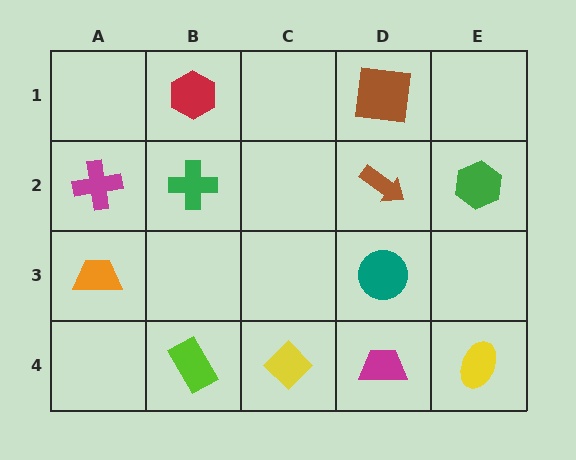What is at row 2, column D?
A brown arrow.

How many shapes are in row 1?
2 shapes.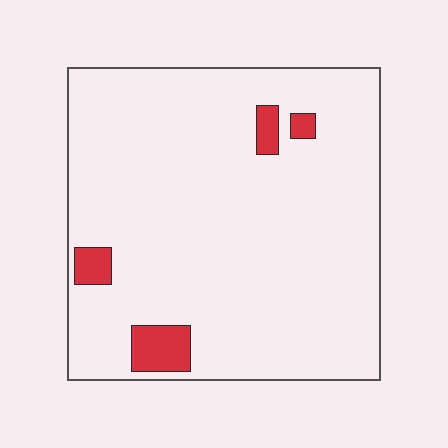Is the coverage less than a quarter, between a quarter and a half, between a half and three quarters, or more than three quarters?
Less than a quarter.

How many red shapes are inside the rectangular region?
4.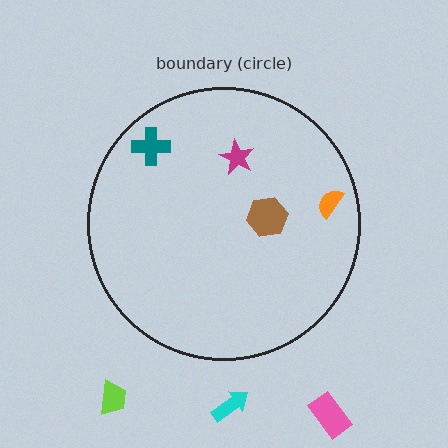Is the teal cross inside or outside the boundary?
Inside.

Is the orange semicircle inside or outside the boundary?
Inside.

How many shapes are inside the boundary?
4 inside, 3 outside.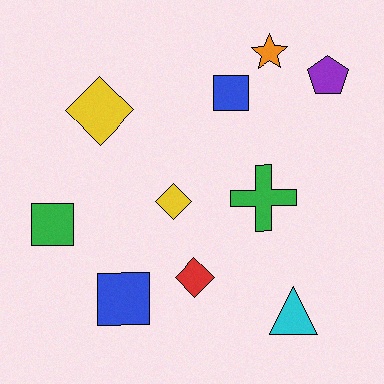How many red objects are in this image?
There is 1 red object.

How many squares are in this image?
There are 3 squares.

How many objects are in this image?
There are 10 objects.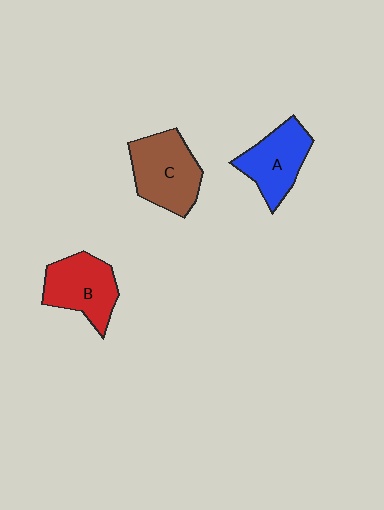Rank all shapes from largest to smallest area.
From largest to smallest: C (brown), B (red), A (blue).